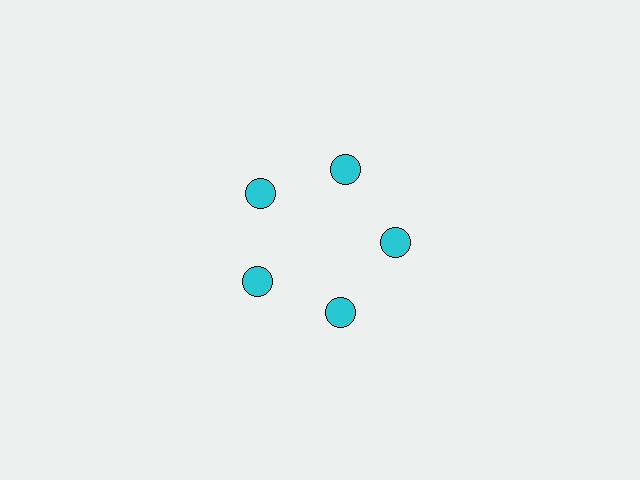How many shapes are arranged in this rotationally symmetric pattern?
There are 5 shapes, arranged in 5 groups of 1.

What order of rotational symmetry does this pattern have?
This pattern has 5-fold rotational symmetry.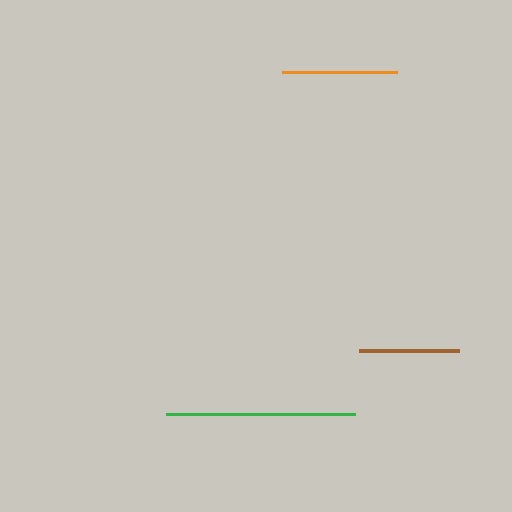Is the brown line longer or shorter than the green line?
The green line is longer than the brown line.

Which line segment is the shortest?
The brown line is the shortest at approximately 100 pixels.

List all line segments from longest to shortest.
From longest to shortest: green, orange, brown.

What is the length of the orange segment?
The orange segment is approximately 116 pixels long.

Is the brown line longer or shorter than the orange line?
The orange line is longer than the brown line.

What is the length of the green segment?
The green segment is approximately 189 pixels long.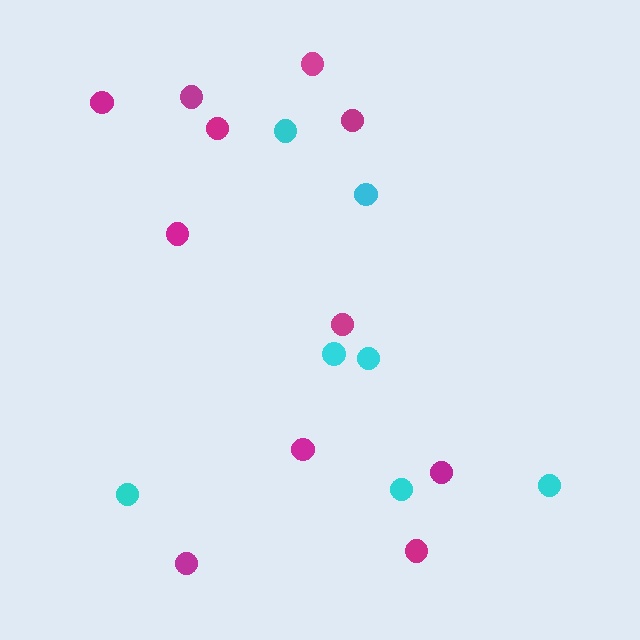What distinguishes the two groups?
There are 2 groups: one group of cyan circles (7) and one group of magenta circles (11).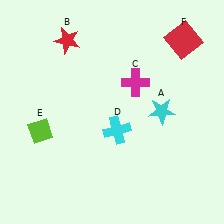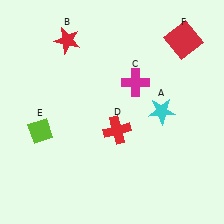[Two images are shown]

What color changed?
The cross (D) changed from cyan in Image 1 to red in Image 2.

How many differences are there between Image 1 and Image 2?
There is 1 difference between the two images.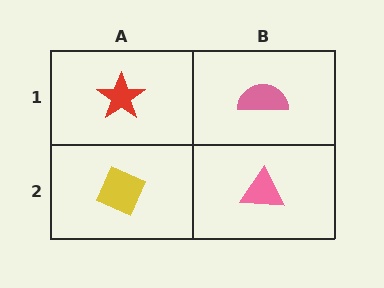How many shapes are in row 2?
2 shapes.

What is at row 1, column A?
A red star.